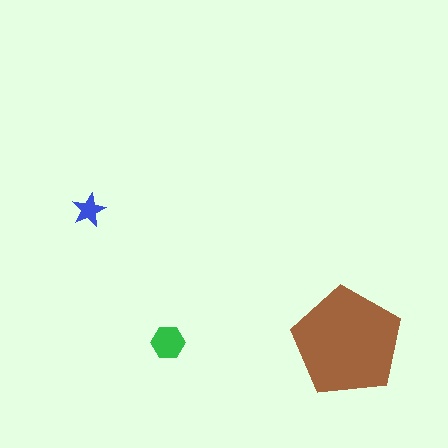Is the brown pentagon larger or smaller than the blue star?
Larger.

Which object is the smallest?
The blue star.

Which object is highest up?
The blue star is topmost.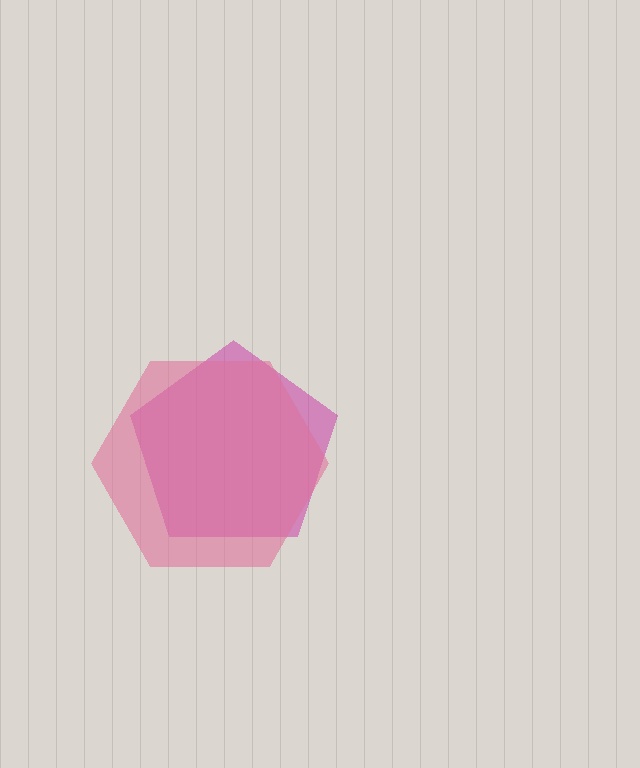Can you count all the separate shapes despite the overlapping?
Yes, there are 2 separate shapes.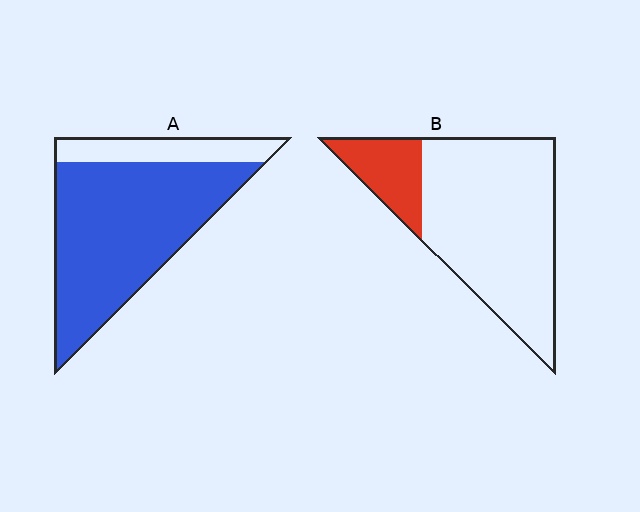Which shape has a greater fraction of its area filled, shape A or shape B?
Shape A.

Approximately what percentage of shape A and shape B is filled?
A is approximately 80% and B is approximately 20%.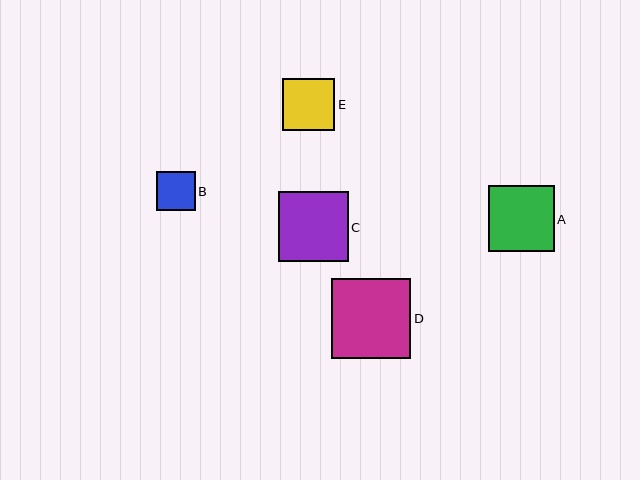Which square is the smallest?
Square B is the smallest with a size of approximately 39 pixels.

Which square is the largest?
Square D is the largest with a size of approximately 80 pixels.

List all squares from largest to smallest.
From largest to smallest: D, C, A, E, B.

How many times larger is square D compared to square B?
Square D is approximately 2.1 times the size of square B.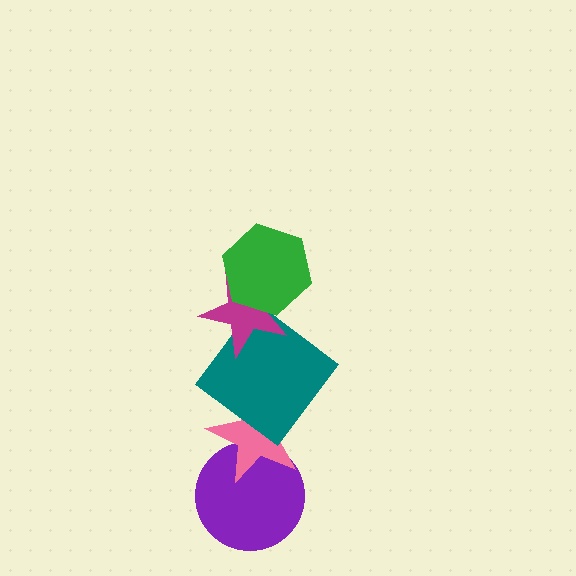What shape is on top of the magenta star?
The green hexagon is on top of the magenta star.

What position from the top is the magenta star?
The magenta star is 2nd from the top.